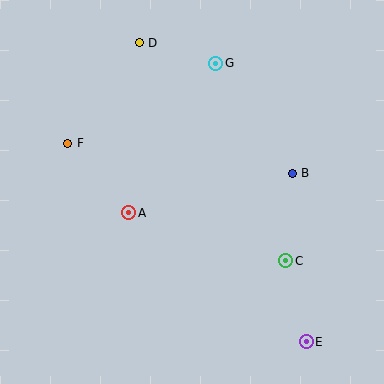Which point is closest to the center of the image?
Point A at (129, 213) is closest to the center.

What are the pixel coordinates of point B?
Point B is at (292, 173).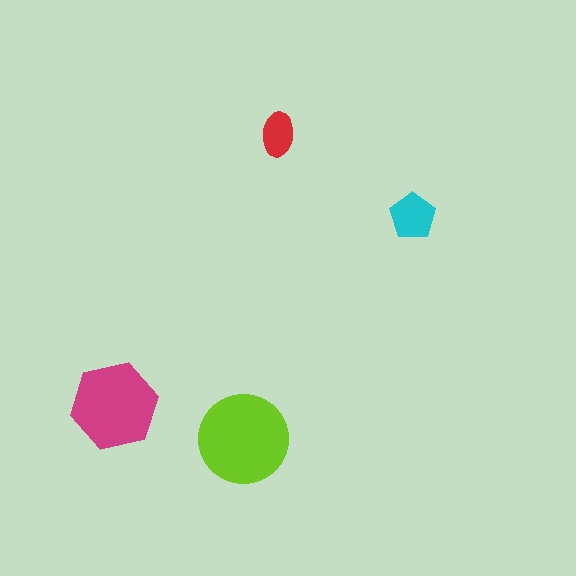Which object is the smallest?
The red ellipse.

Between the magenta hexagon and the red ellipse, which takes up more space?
The magenta hexagon.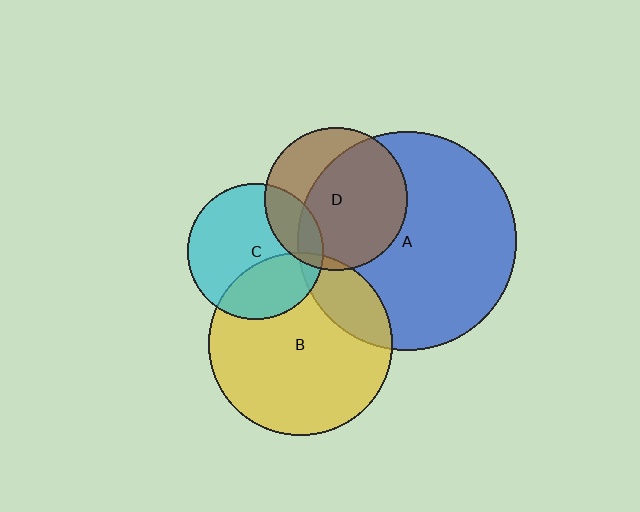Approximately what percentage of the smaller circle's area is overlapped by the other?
Approximately 20%.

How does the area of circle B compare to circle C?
Approximately 1.8 times.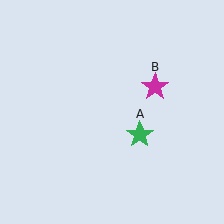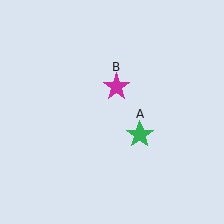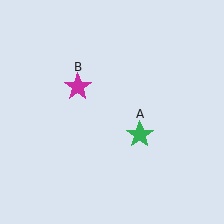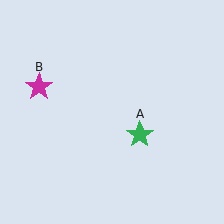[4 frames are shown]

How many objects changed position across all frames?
1 object changed position: magenta star (object B).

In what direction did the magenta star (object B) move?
The magenta star (object B) moved left.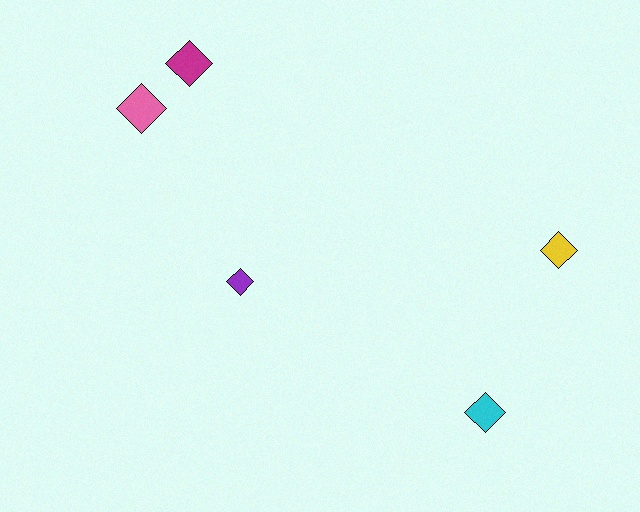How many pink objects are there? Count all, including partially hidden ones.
There is 1 pink object.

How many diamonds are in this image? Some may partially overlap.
There are 5 diamonds.